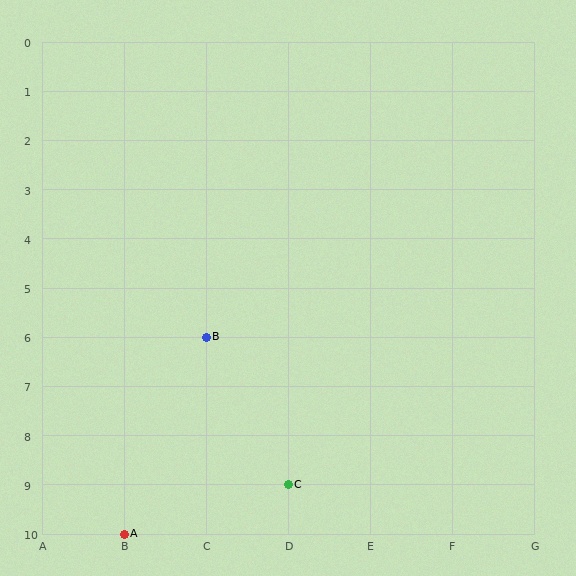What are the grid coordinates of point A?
Point A is at grid coordinates (B, 10).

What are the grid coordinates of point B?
Point B is at grid coordinates (C, 6).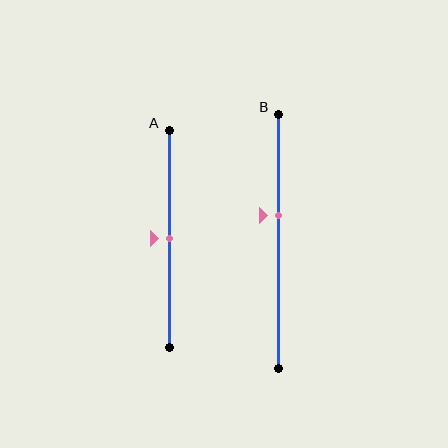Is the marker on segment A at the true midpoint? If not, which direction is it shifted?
Yes, the marker on segment A is at the true midpoint.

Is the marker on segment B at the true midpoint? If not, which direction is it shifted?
No, the marker on segment B is shifted upward by about 10% of the segment length.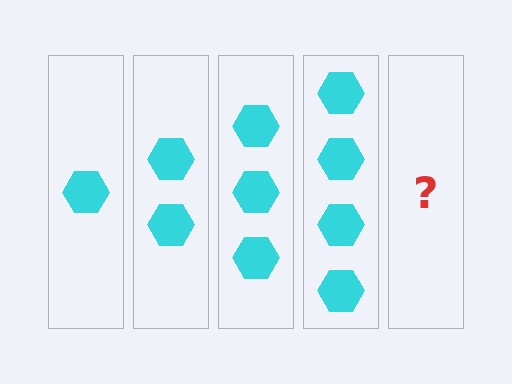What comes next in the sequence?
The next element should be 5 hexagons.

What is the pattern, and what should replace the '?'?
The pattern is that each step adds one more hexagon. The '?' should be 5 hexagons.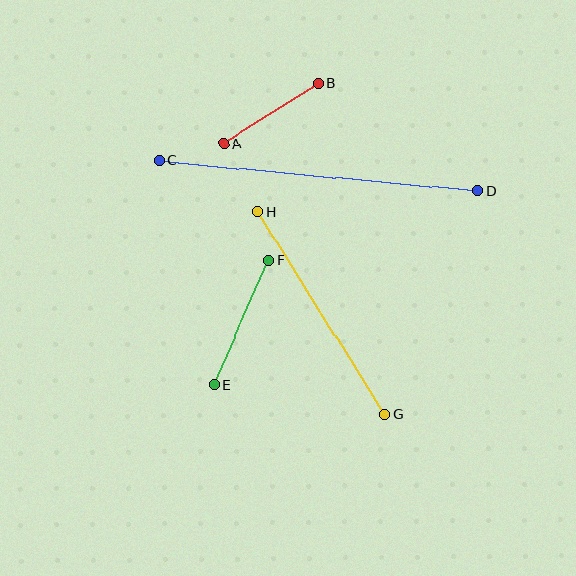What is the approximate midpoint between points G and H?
The midpoint is at approximately (322, 313) pixels.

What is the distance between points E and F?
The distance is approximately 135 pixels.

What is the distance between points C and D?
The distance is approximately 320 pixels.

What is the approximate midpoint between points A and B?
The midpoint is at approximately (271, 113) pixels.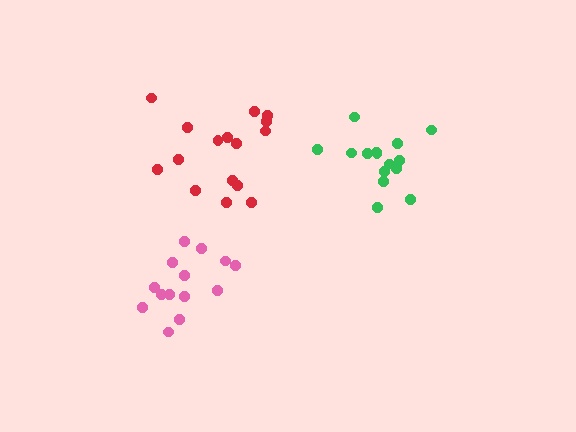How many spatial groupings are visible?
There are 3 spatial groupings.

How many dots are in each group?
Group 1: 16 dots, Group 2: 15 dots, Group 3: 14 dots (45 total).